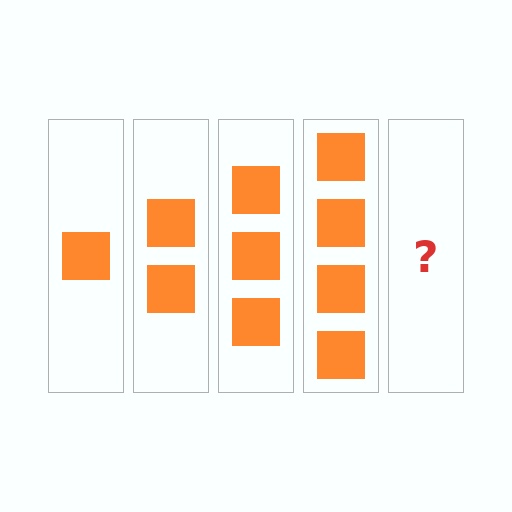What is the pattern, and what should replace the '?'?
The pattern is that each step adds one more square. The '?' should be 5 squares.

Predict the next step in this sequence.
The next step is 5 squares.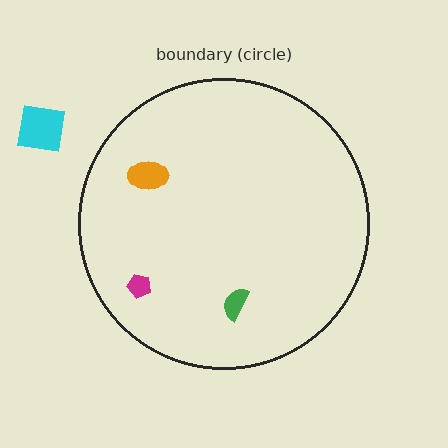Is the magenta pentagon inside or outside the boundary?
Inside.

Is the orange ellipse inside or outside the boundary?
Inside.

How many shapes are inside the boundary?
3 inside, 1 outside.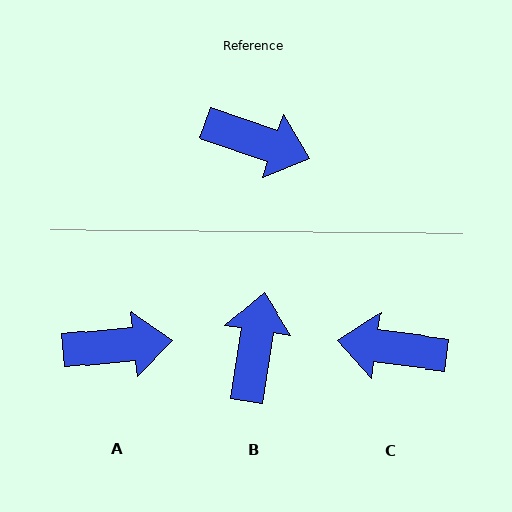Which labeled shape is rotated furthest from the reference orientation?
C, about 168 degrees away.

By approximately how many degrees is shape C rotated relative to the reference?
Approximately 168 degrees clockwise.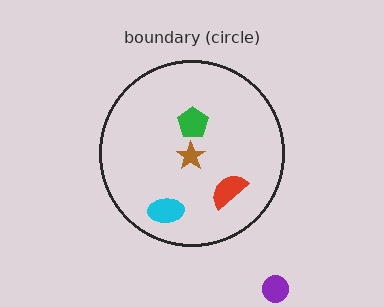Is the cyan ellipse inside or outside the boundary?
Inside.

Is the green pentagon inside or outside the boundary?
Inside.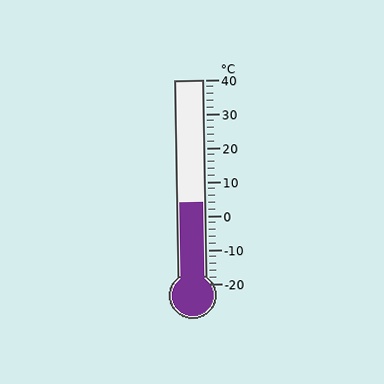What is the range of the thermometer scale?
The thermometer scale ranges from -20°C to 40°C.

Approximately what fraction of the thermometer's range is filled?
The thermometer is filled to approximately 40% of its range.